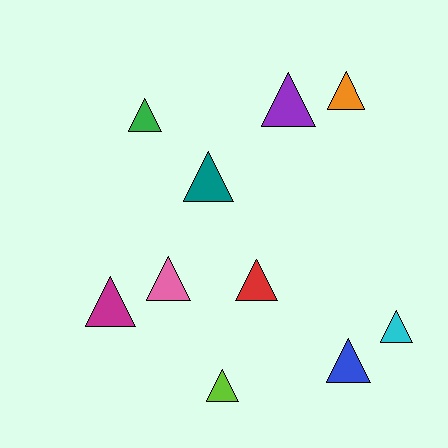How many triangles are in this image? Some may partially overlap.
There are 10 triangles.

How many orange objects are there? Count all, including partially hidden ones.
There is 1 orange object.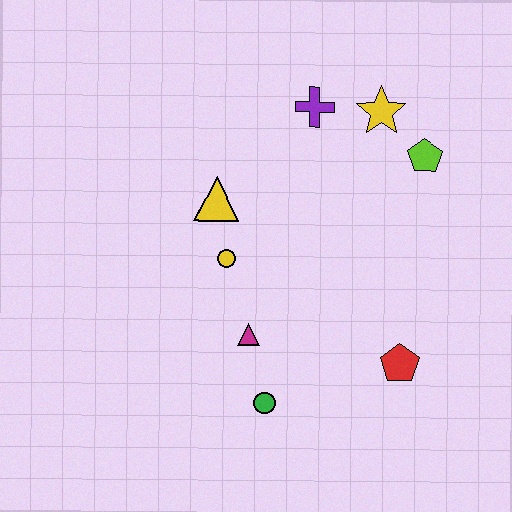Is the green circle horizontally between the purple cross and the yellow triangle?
Yes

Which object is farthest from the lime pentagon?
The green circle is farthest from the lime pentagon.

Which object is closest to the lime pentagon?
The yellow star is closest to the lime pentagon.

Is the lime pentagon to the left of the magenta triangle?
No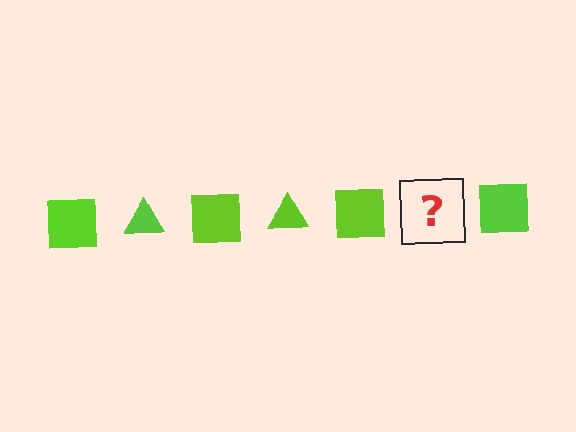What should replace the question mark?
The question mark should be replaced with a lime triangle.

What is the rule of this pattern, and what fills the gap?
The rule is that the pattern cycles through square, triangle shapes in lime. The gap should be filled with a lime triangle.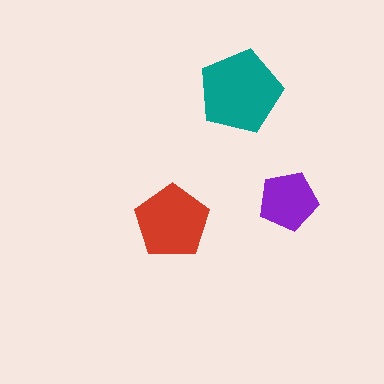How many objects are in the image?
There are 3 objects in the image.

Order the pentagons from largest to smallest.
the teal one, the red one, the purple one.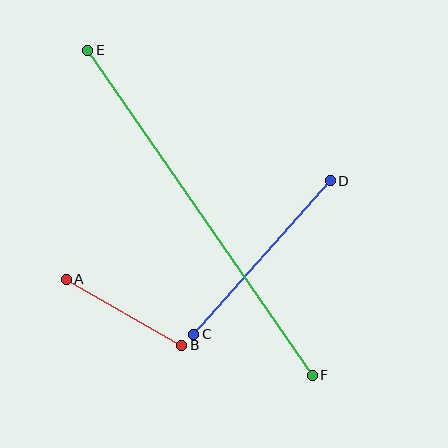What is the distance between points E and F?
The distance is approximately 395 pixels.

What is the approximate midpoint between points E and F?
The midpoint is at approximately (200, 213) pixels.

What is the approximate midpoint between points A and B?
The midpoint is at approximately (124, 312) pixels.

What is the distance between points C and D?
The distance is approximately 205 pixels.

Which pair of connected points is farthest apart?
Points E and F are farthest apart.